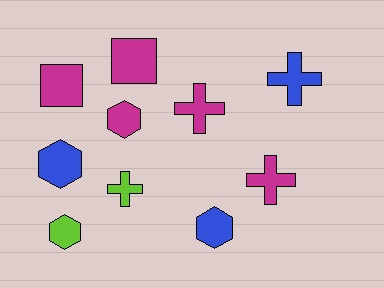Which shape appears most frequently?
Hexagon, with 4 objects.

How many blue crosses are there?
There is 1 blue cross.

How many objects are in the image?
There are 10 objects.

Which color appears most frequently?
Magenta, with 5 objects.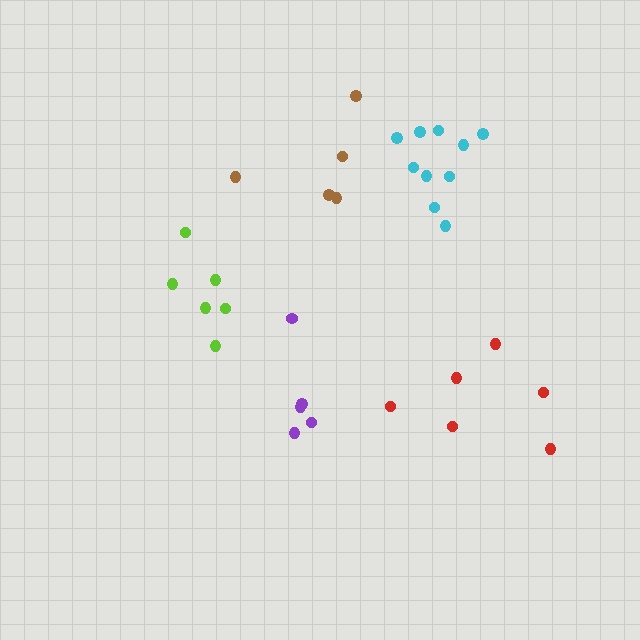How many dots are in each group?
Group 1: 6 dots, Group 2: 6 dots, Group 3: 5 dots, Group 4: 10 dots, Group 5: 5 dots (32 total).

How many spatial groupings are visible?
There are 5 spatial groupings.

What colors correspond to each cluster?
The clusters are colored: lime, red, purple, cyan, brown.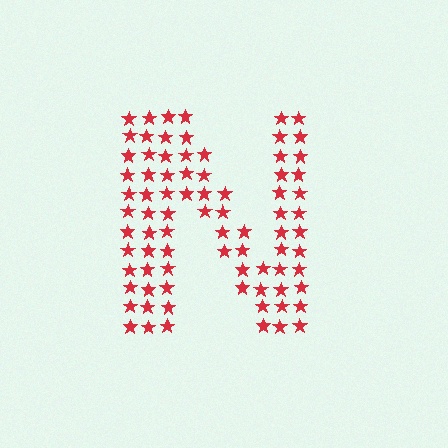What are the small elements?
The small elements are stars.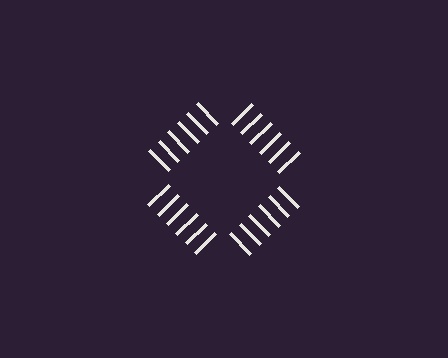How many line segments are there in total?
24 — 6 along each of the 4 edges.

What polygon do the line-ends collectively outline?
An illusory square — the line segments terminate on its edges but no continuous stroke is drawn.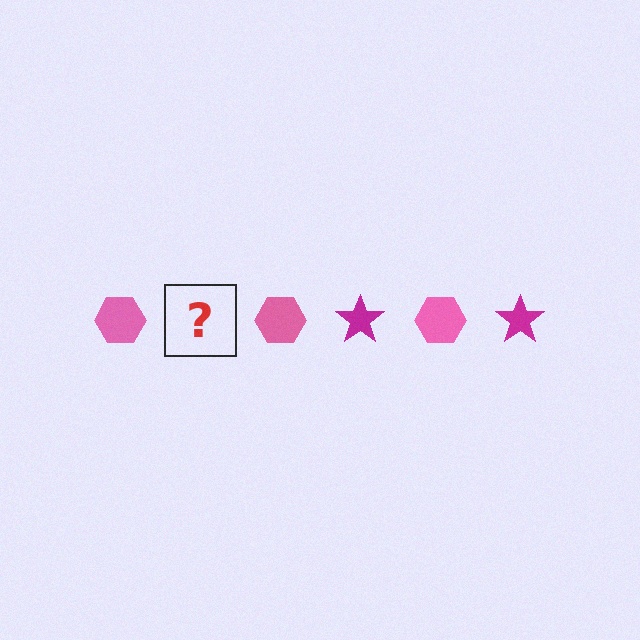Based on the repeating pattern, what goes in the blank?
The blank should be a magenta star.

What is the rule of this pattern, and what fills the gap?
The rule is that the pattern alternates between pink hexagon and magenta star. The gap should be filled with a magenta star.